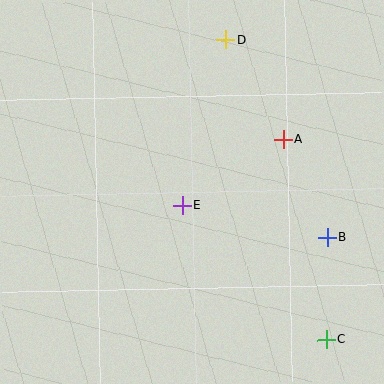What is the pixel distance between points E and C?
The distance between E and C is 197 pixels.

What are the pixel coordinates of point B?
Point B is at (327, 238).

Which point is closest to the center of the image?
Point E at (183, 205) is closest to the center.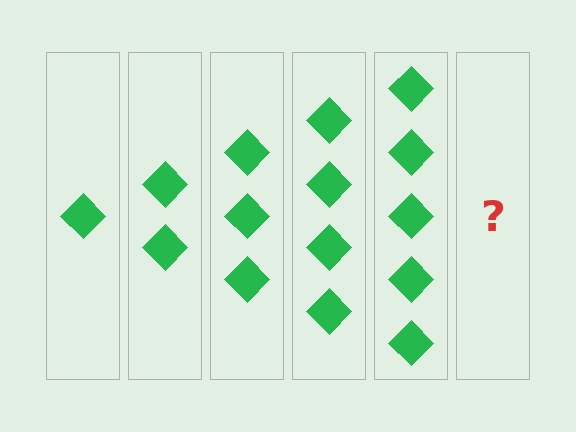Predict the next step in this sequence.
The next step is 6 diamonds.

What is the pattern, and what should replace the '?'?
The pattern is that each step adds one more diamond. The '?' should be 6 diamonds.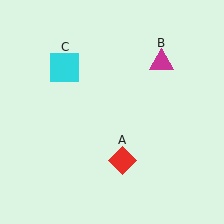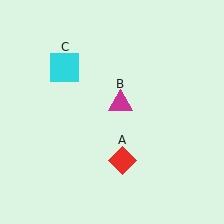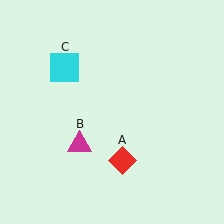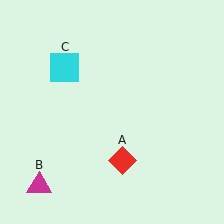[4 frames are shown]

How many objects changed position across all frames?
1 object changed position: magenta triangle (object B).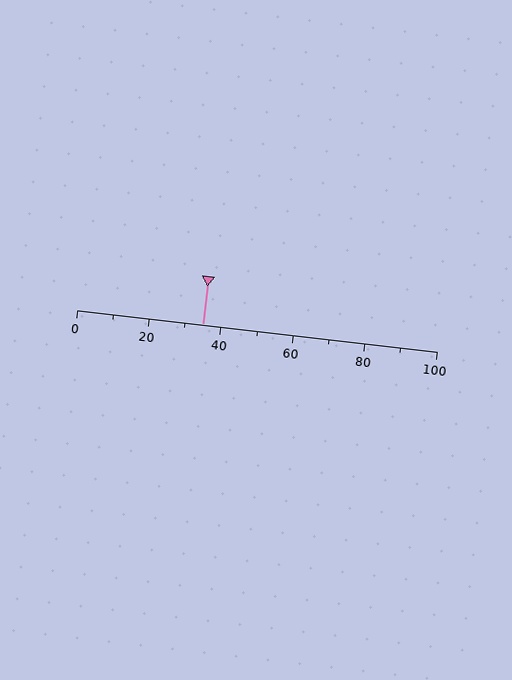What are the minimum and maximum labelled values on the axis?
The axis runs from 0 to 100.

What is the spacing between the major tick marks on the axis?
The major ticks are spaced 20 apart.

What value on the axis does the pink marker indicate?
The marker indicates approximately 35.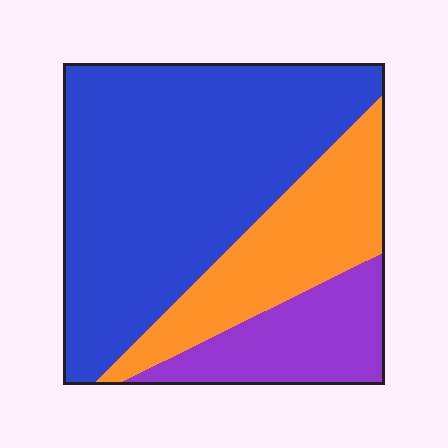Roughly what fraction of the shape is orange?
Orange takes up about one quarter (1/4) of the shape.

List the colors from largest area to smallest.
From largest to smallest: blue, orange, purple.